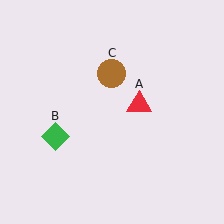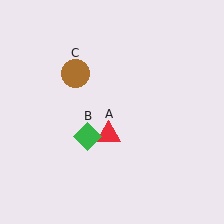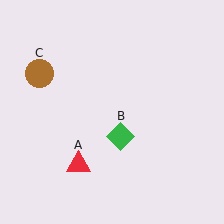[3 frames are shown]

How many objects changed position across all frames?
3 objects changed position: red triangle (object A), green diamond (object B), brown circle (object C).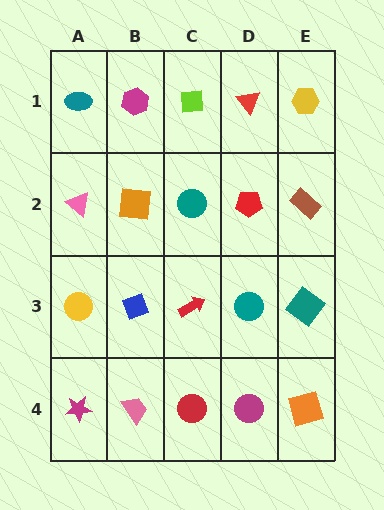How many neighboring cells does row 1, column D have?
3.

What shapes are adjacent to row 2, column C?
A lime square (row 1, column C), a red arrow (row 3, column C), an orange square (row 2, column B), a red pentagon (row 2, column D).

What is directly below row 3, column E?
An orange square.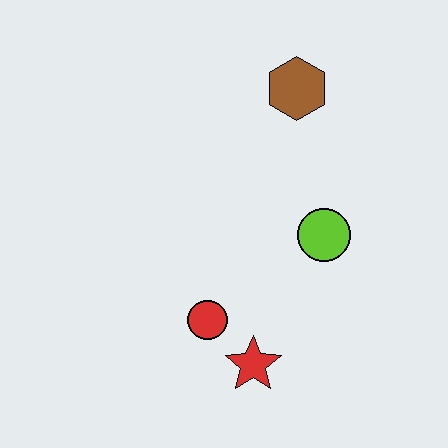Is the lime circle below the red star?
No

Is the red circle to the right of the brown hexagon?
No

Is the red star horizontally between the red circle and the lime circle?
Yes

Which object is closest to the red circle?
The red star is closest to the red circle.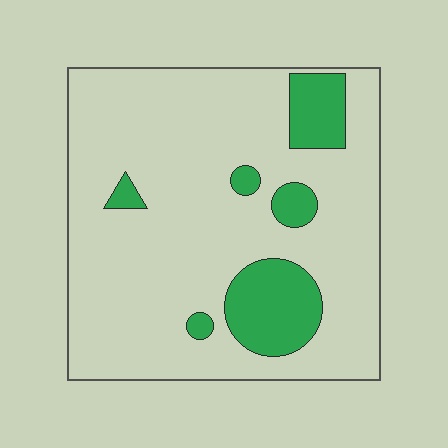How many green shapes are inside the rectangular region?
6.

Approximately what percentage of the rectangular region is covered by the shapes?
Approximately 15%.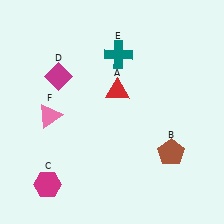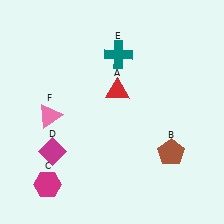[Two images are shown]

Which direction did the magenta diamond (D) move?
The magenta diamond (D) moved down.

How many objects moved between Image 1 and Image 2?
1 object moved between the two images.